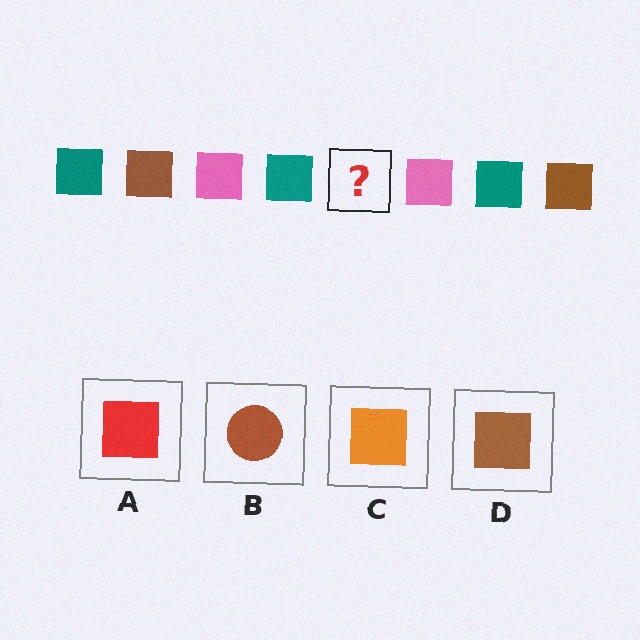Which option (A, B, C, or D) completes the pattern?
D.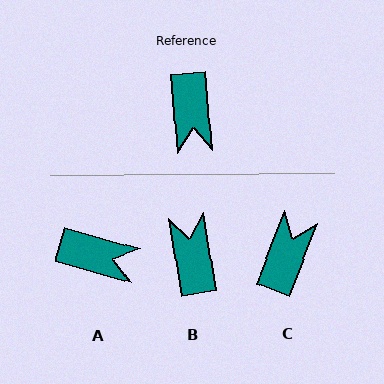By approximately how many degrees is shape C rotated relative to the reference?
Approximately 154 degrees counter-clockwise.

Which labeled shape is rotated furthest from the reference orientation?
B, about 175 degrees away.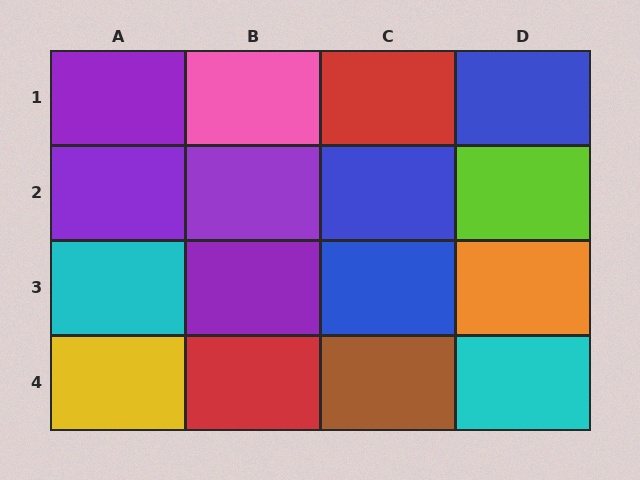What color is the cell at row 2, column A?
Purple.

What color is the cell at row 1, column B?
Pink.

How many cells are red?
2 cells are red.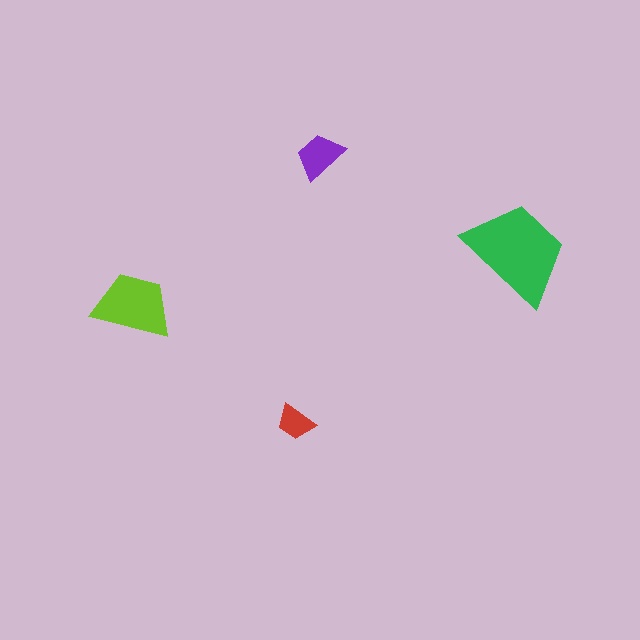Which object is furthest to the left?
The lime trapezoid is leftmost.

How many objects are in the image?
There are 4 objects in the image.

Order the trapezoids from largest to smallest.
the green one, the lime one, the purple one, the red one.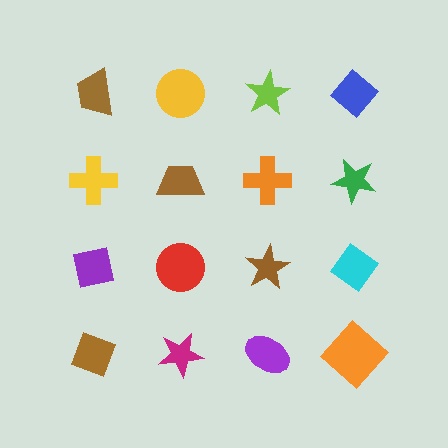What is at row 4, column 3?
A purple ellipse.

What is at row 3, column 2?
A red circle.